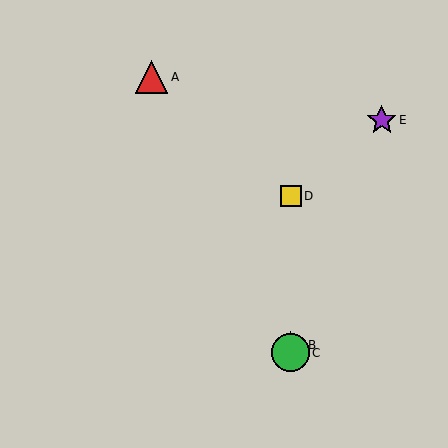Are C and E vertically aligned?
No, C is at x≈291 and E is at x≈382.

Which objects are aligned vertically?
Objects B, C, D are aligned vertically.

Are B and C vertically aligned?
Yes, both are at x≈291.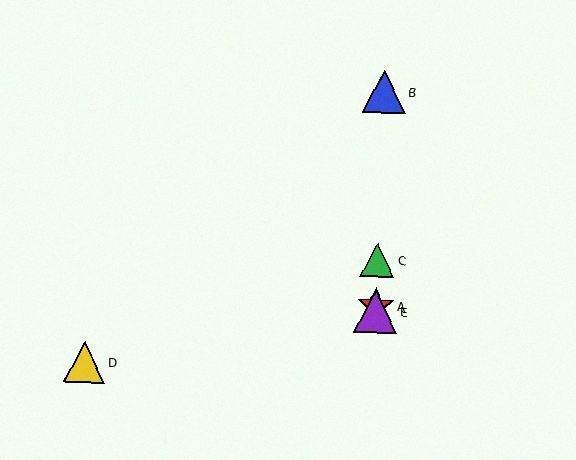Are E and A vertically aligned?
Yes, both are at x≈376.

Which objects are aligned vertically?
Objects A, B, C, E are aligned vertically.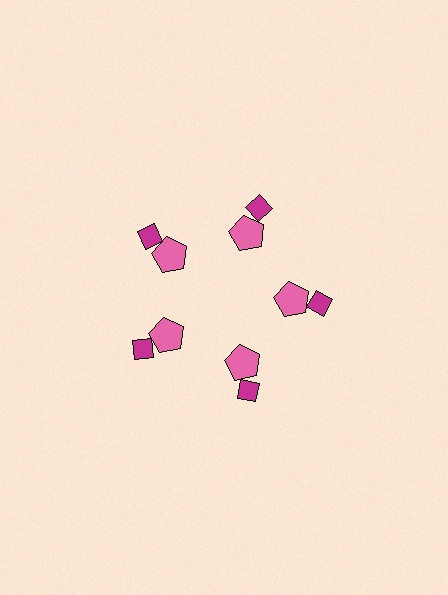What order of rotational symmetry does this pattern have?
This pattern has 5-fold rotational symmetry.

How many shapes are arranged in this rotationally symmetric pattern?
There are 10 shapes, arranged in 5 groups of 2.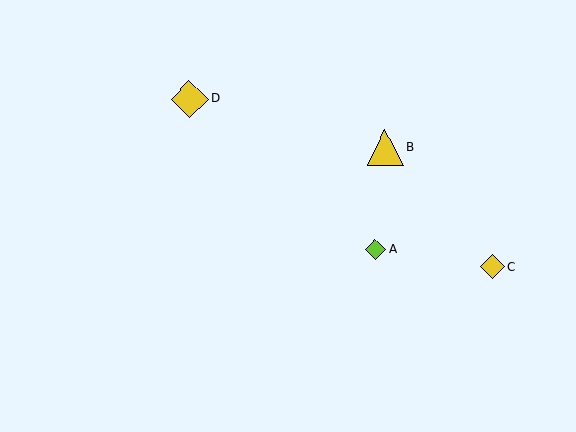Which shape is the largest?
The yellow diamond (labeled D) is the largest.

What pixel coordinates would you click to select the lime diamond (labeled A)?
Click at (375, 250) to select the lime diamond A.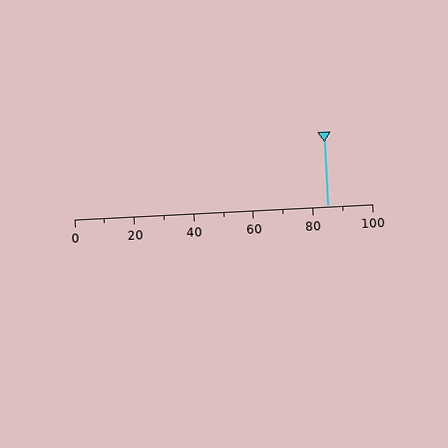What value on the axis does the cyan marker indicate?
The marker indicates approximately 85.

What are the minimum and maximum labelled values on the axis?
The axis runs from 0 to 100.